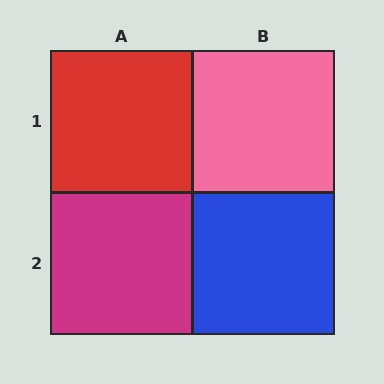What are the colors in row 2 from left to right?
Magenta, blue.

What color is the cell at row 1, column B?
Pink.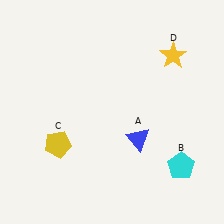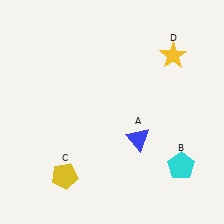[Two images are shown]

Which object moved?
The yellow pentagon (C) moved down.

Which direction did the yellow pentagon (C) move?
The yellow pentagon (C) moved down.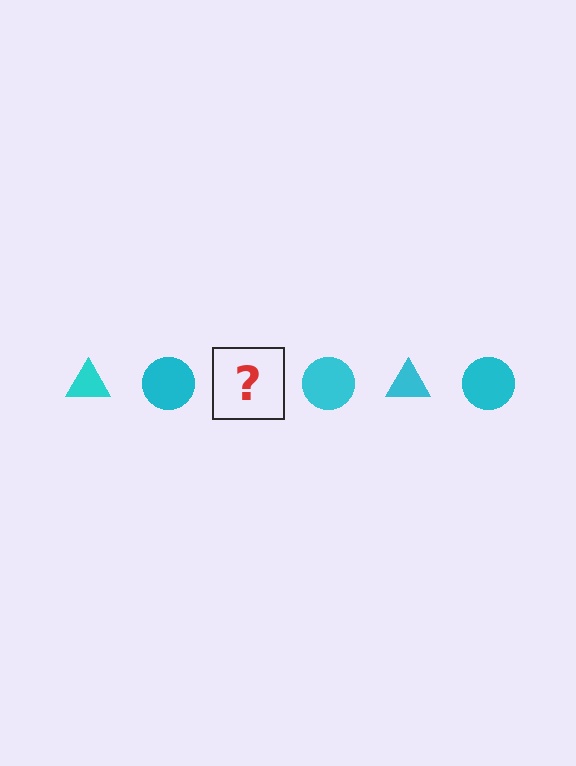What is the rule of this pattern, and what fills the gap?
The rule is that the pattern cycles through triangle, circle shapes in cyan. The gap should be filled with a cyan triangle.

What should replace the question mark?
The question mark should be replaced with a cyan triangle.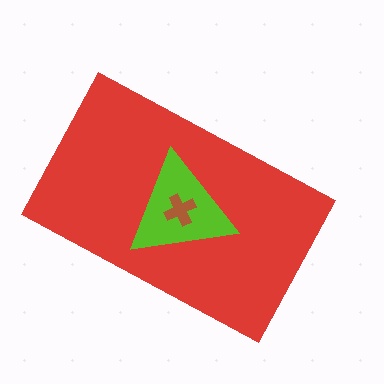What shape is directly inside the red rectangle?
The lime triangle.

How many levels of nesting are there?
3.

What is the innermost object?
The brown cross.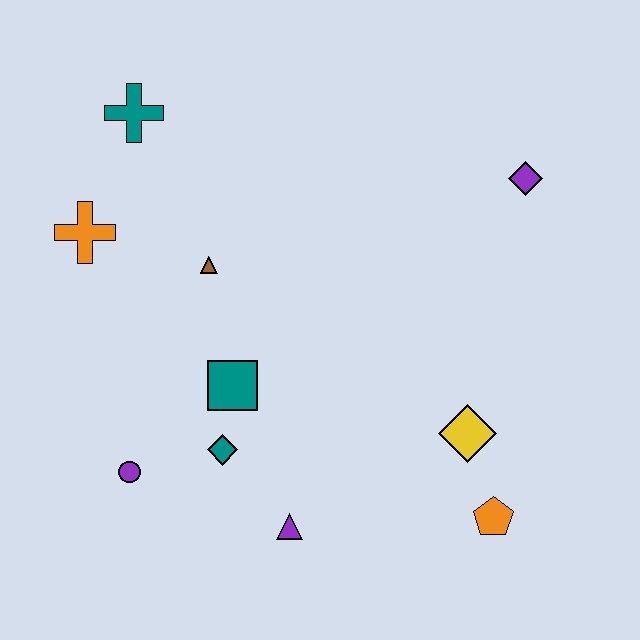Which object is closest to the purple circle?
The teal diamond is closest to the purple circle.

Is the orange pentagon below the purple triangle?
No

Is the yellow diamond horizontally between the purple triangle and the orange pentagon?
Yes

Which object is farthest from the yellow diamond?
The teal cross is farthest from the yellow diamond.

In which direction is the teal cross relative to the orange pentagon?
The teal cross is above the orange pentagon.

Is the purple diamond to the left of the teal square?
No